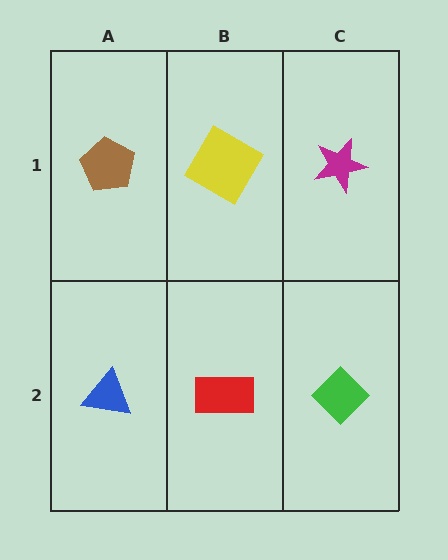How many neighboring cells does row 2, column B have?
3.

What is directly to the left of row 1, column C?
A yellow diamond.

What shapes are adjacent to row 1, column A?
A blue triangle (row 2, column A), a yellow diamond (row 1, column B).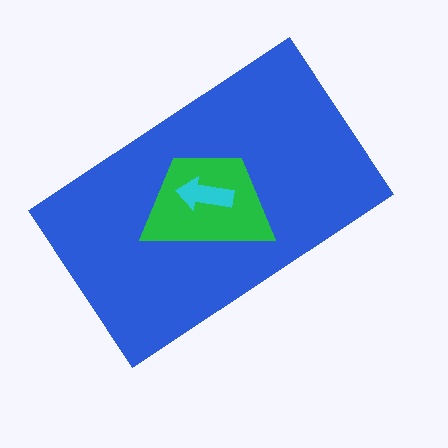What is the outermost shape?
The blue rectangle.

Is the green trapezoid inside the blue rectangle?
Yes.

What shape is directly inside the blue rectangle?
The green trapezoid.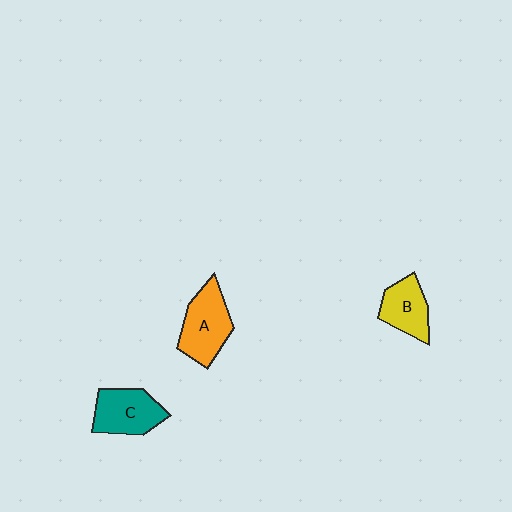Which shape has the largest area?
Shape A (orange).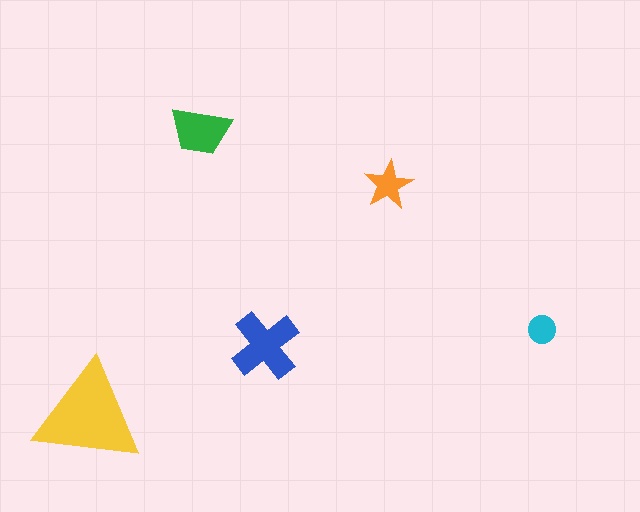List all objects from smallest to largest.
The cyan circle, the orange star, the green trapezoid, the blue cross, the yellow triangle.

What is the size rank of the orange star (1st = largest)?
4th.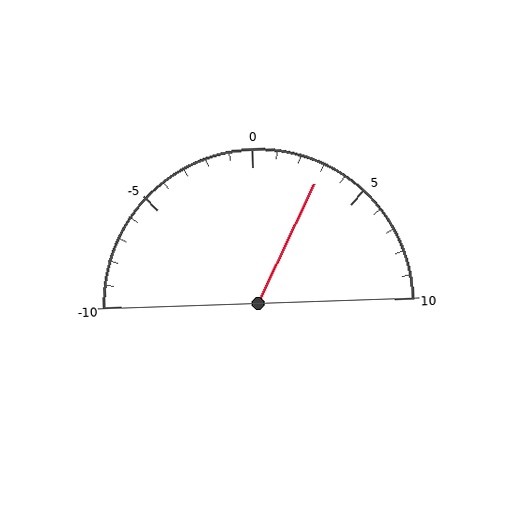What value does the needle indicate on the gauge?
The needle indicates approximately 3.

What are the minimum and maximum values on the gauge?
The gauge ranges from -10 to 10.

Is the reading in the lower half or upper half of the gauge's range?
The reading is in the upper half of the range (-10 to 10).